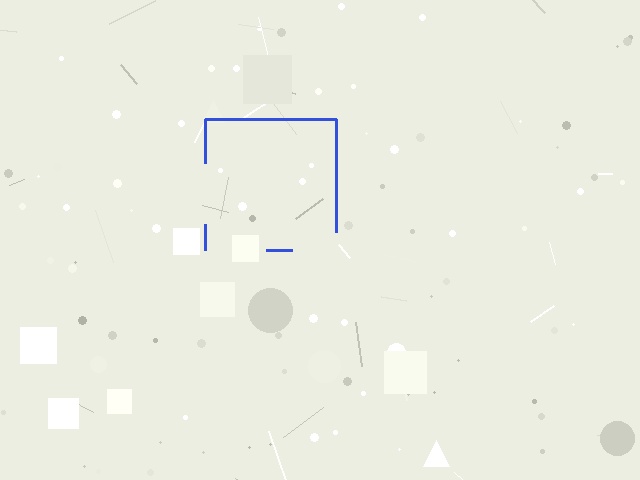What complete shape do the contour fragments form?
The contour fragments form a square.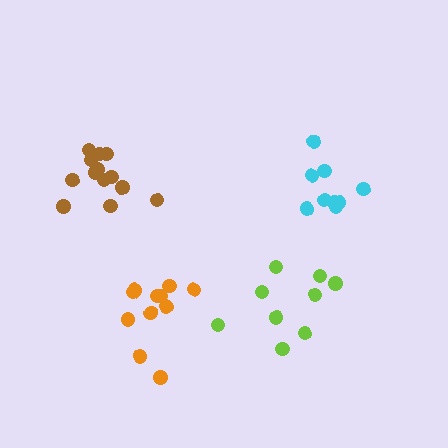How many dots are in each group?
Group 1: 12 dots, Group 2: 9 dots, Group 3: 13 dots, Group 4: 9 dots (43 total).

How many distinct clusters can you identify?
There are 4 distinct clusters.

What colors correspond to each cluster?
The clusters are colored: orange, lime, brown, cyan.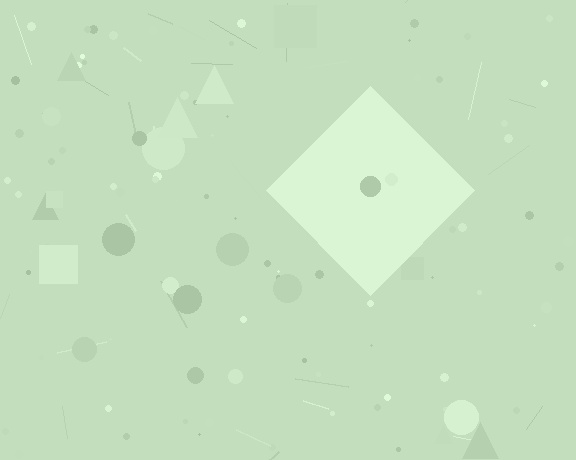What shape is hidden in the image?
A diamond is hidden in the image.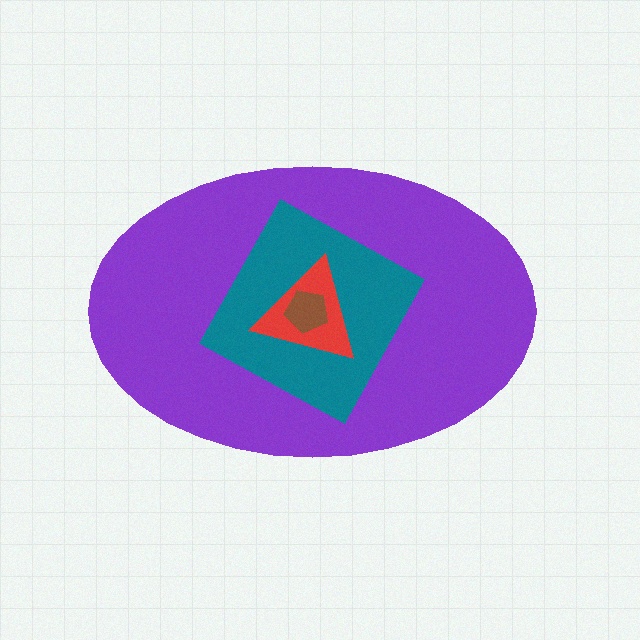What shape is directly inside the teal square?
The red triangle.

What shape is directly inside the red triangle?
The brown pentagon.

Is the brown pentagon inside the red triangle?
Yes.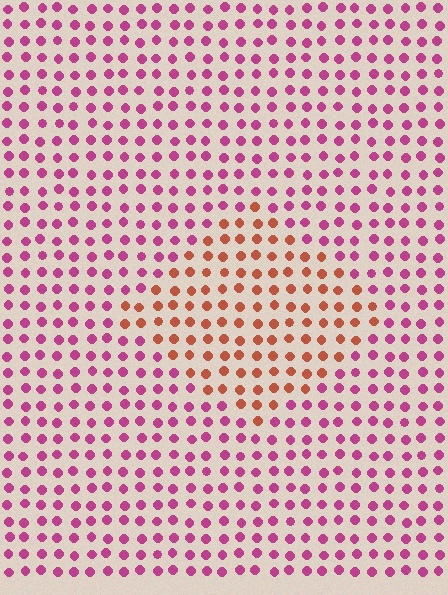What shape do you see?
I see a diamond.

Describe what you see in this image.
The image is filled with small magenta elements in a uniform arrangement. A diamond-shaped region is visible where the elements are tinted to a slightly different hue, forming a subtle color boundary.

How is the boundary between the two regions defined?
The boundary is defined purely by a slight shift in hue (about 48 degrees). Spacing, size, and orientation are identical on both sides.